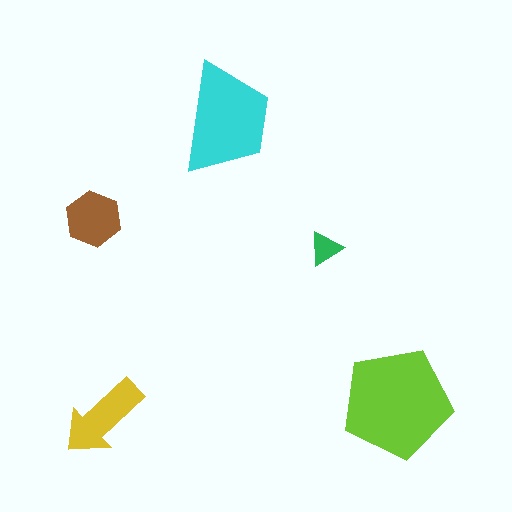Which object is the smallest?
The green triangle.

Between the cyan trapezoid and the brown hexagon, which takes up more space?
The cyan trapezoid.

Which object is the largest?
The lime pentagon.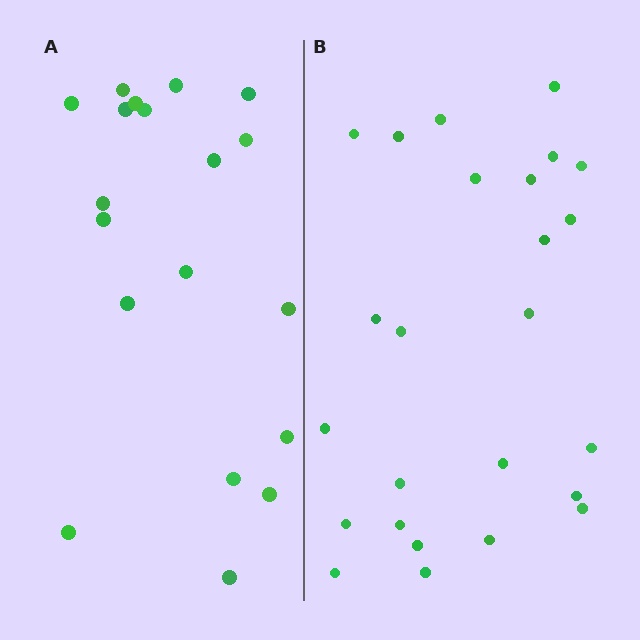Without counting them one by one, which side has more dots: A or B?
Region B (the right region) has more dots.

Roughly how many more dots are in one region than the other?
Region B has about 6 more dots than region A.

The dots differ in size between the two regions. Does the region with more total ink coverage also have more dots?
No. Region A has more total ink coverage because its dots are larger, but region B actually contains more individual dots. Total area can be misleading — the number of items is what matters here.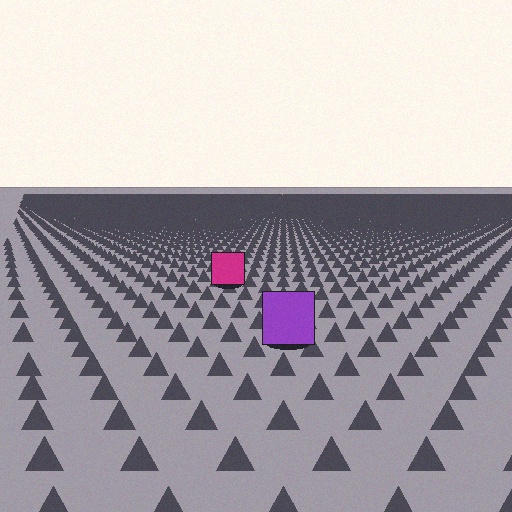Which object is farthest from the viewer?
The magenta square is farthest from the viewer. It appears smaller and the ground texture around it is denser.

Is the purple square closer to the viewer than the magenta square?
Yes. The purple square is closer — you can tell from the texture gradient: the ground texture is coarser near it.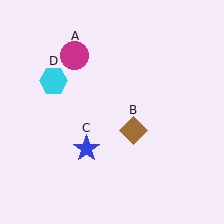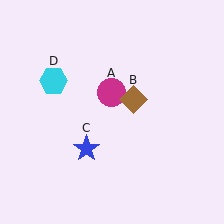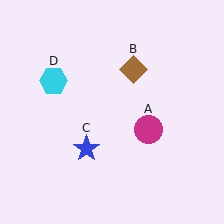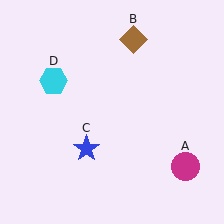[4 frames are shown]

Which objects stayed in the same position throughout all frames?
Blue star (object C) and cyan hexagon (object D) remained stationary.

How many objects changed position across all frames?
2 objects changed position: magenta circle (object A), brown diamond (object B).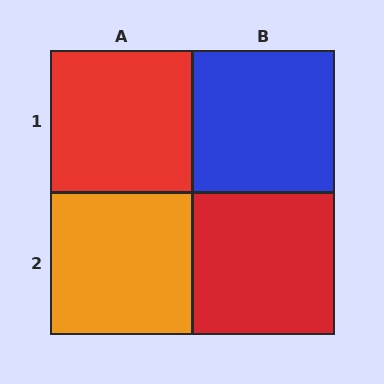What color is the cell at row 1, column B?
Blue.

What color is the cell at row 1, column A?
Red.